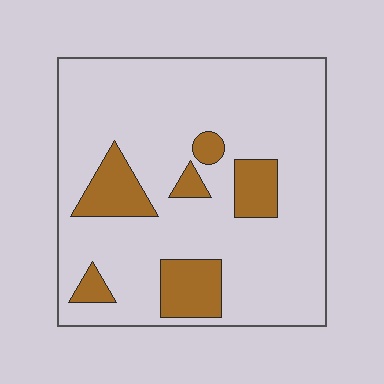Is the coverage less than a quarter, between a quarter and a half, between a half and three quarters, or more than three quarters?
Less than a quarter.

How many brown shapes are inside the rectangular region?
6.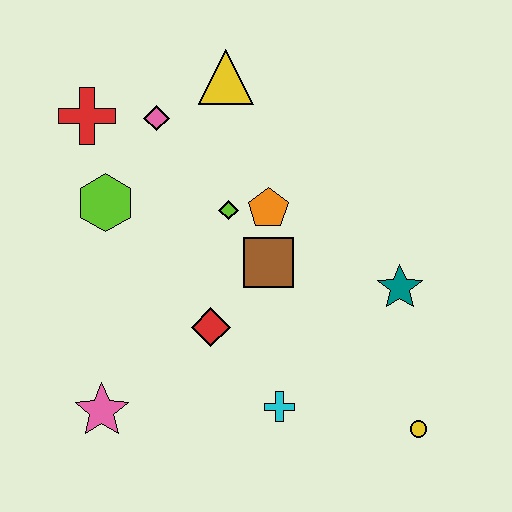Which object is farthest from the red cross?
The yellow circle is farthest from the red cross.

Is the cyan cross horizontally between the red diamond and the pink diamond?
No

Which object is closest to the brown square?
The orange pentagon is closest to the brown square.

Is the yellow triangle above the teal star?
Yes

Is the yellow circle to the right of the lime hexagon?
Yes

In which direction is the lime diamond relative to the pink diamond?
The lime diamond is below the pink diamond.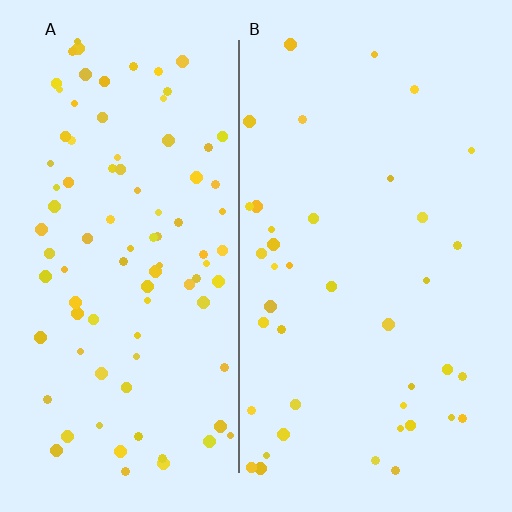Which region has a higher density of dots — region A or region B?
A (the left).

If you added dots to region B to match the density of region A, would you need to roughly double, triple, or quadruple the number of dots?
Approximately double.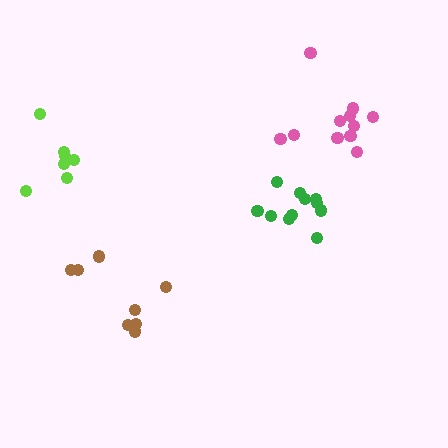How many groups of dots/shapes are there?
There are 4 groups.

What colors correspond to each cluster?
The clusters are colored: green, brown, lime, pink.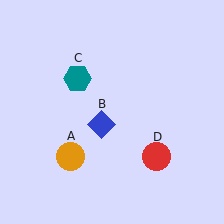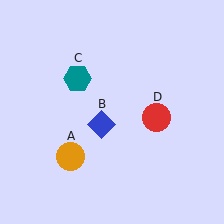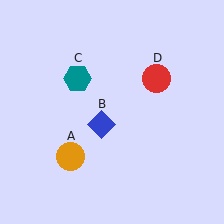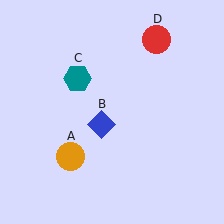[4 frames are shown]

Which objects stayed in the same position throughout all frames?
Orange circle (object A) and blue diamond (object B) and teal hexagon (object C) remained stationary.